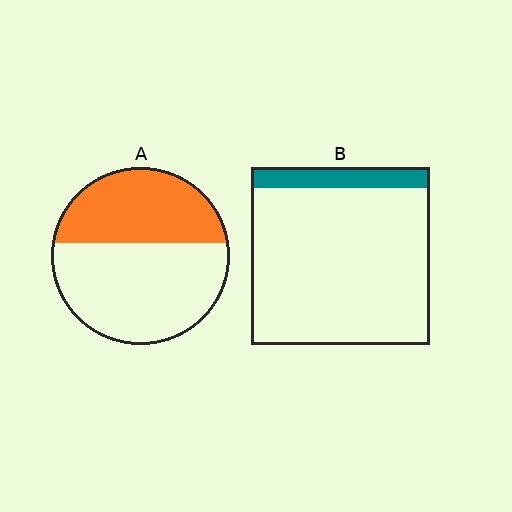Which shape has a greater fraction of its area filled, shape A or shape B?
Shape A.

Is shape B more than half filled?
No.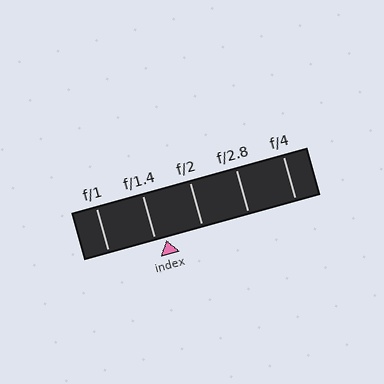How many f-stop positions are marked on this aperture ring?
There are 5 f-stop positions marked.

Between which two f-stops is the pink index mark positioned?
The index mark is between f/1.4 and f/2.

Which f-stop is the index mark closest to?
The index mark is closest to f/1.4.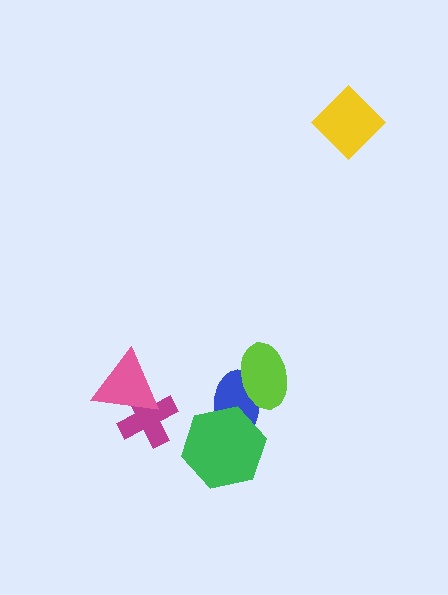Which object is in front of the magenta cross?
The pink triangle is in front of the magenta cross.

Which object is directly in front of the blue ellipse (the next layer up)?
The lime ellipse is directly in front of the blue ellipse.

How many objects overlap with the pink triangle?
1 object overlaps with the pink triangle.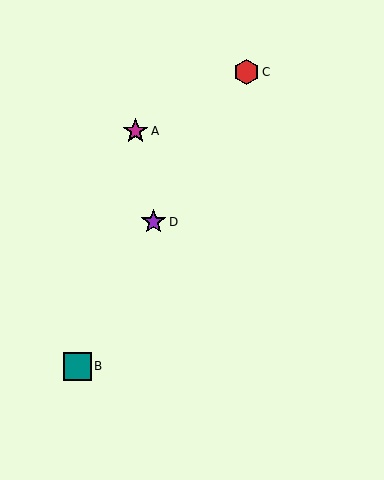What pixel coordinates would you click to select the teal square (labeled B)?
Click at (77, 366) to select the teal square B.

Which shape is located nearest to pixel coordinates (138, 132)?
The magenta star (labeled A) at (135, 131) is nearest to that location.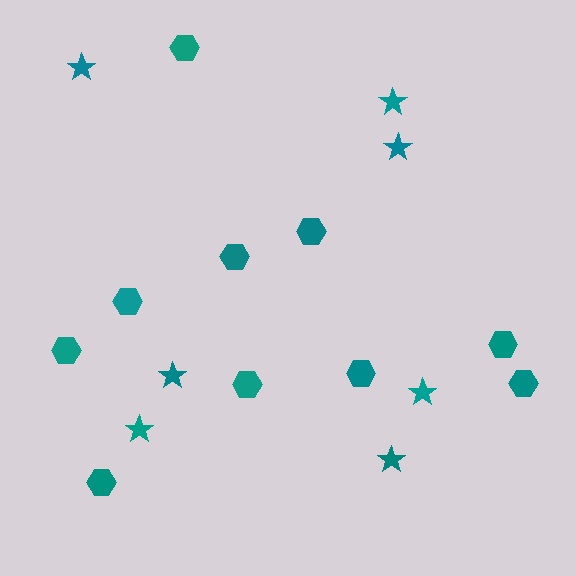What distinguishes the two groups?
There are 2 groups: one group of stars (7) and one group of hexagons (10).